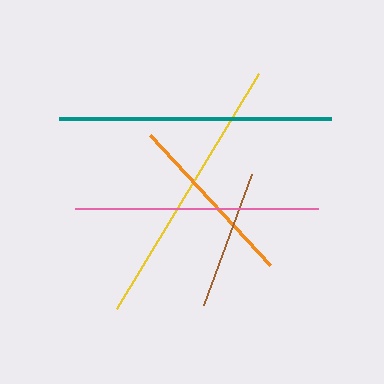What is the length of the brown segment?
The brown segment is approximately 139 pixels long.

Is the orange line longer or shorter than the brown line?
The orange line is longer than the brown line.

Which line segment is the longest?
The yellow line is the longest at approximately 274 pixels.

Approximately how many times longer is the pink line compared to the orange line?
The pink line is approximately 1.4 times the length of the orange line.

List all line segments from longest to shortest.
From longest to shortest: yellow, teal, pink, orange, brown.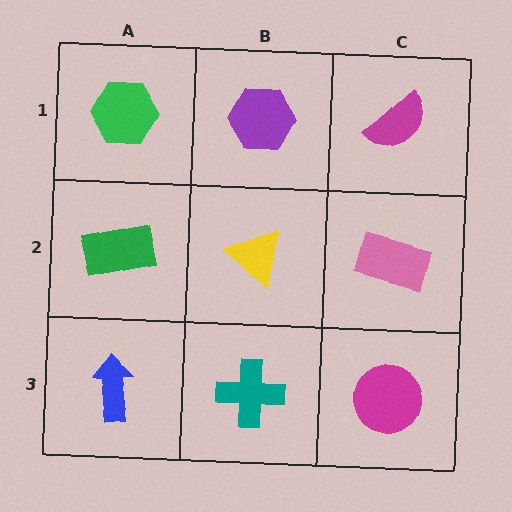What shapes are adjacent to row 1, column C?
A pink rectangle (row 2, column C), a purple hexagon (row 1, column B).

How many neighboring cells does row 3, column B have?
3.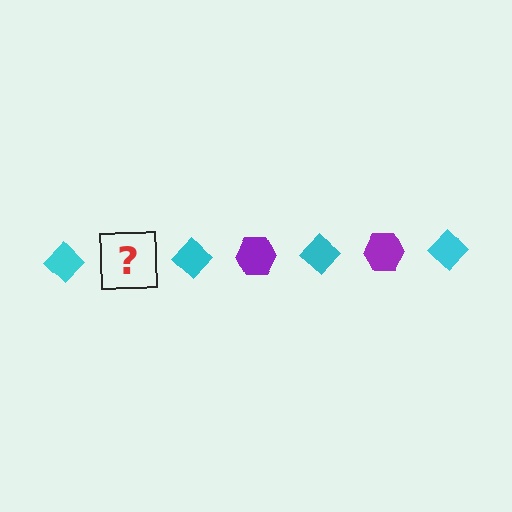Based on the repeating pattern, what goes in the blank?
The blank should be a purple hexagon.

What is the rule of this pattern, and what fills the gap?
The rule is that the pattern alternates between cyan diamond and purple hexagon. The gap should be filled with a purple hexagon.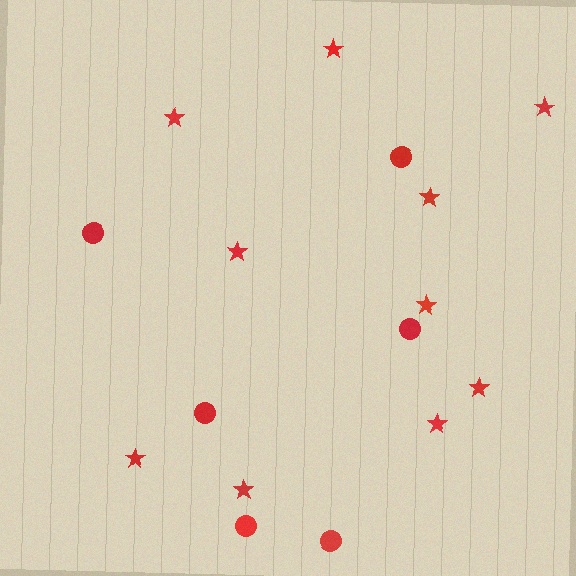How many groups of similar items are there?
There are 2 groups: one group of stars (10) and one group of circles (6).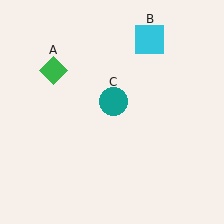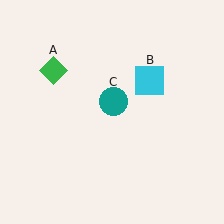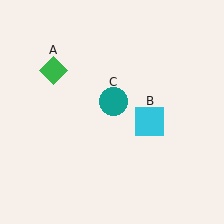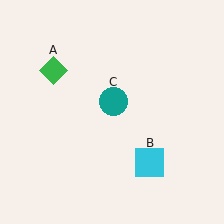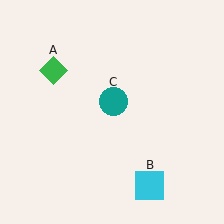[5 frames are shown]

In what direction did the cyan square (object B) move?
The cyan square (object B) moved down.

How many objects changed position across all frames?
1 object changed position: cyan square (object B).